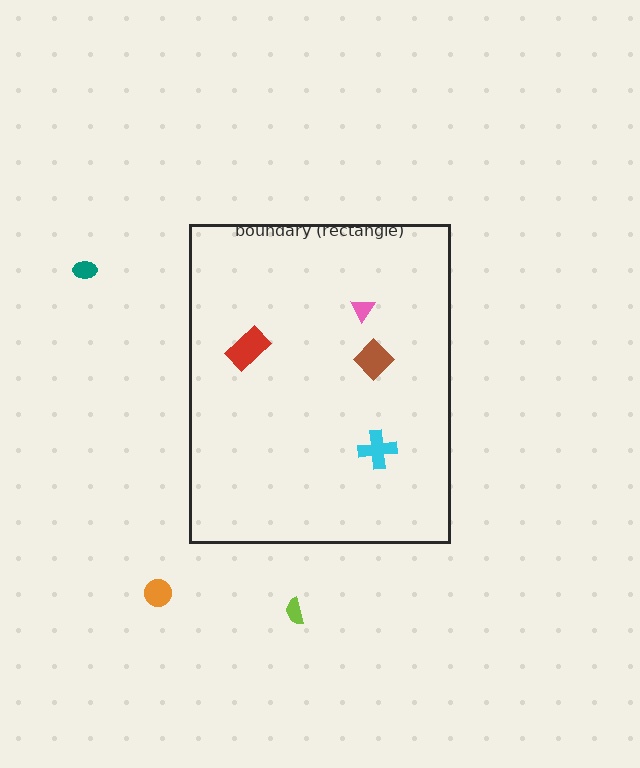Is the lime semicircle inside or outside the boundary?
Outside.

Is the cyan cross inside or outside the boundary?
Inside.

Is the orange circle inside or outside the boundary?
Outside.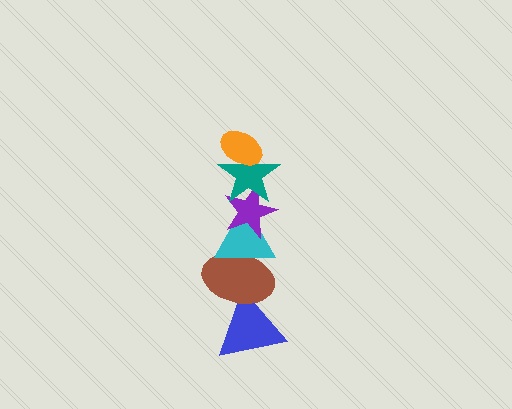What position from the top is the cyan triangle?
The cyan triangle is 4th from the top.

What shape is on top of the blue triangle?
The brown ellipse is on top of the blue triangle.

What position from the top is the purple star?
The purple star is 3rd from the top.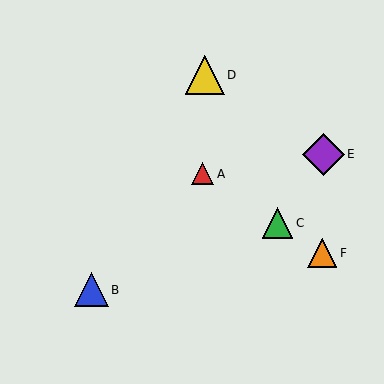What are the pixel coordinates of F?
Object F is at (322, 253).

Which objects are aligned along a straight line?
Objects A, C, F are aligned along a straight line.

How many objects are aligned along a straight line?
3 objects (A, C, F) are aligned along a straight line.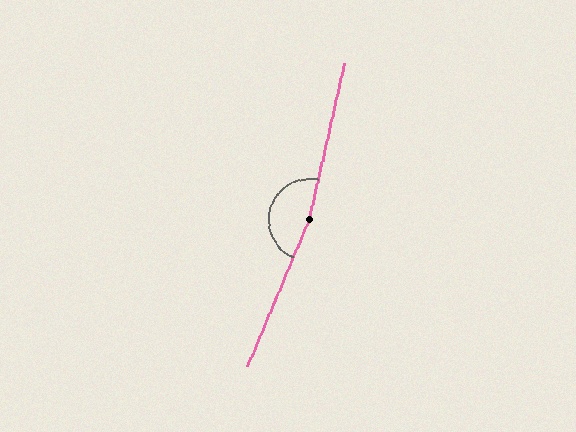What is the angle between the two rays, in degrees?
Approximately 170 degrees.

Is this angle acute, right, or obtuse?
It is obtuse.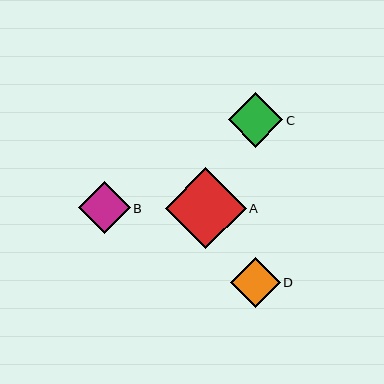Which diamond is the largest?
Diamond A is the largest with a size of approximately 81 pixels.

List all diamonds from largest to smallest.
From largest to smallest: A, C, B, D.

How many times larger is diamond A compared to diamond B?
Diamond A is approximately 1.6 times the size of diamond B.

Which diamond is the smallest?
Diamond D is the smallest with a size of approximately 50 pixels.